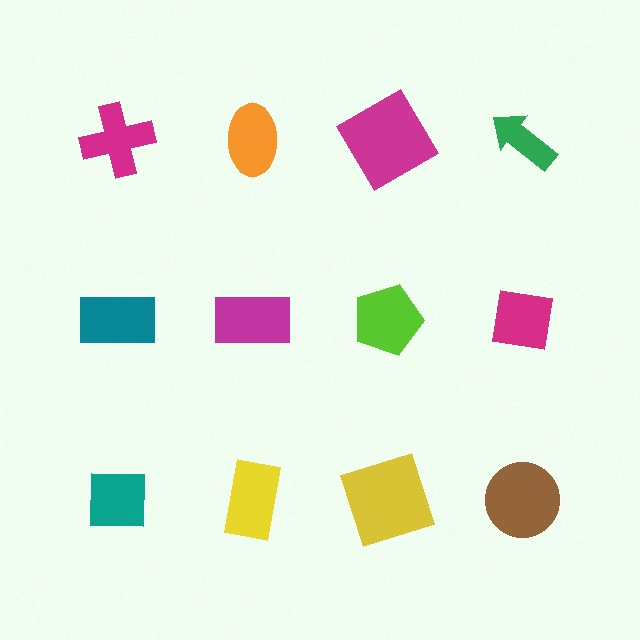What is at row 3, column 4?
A brown circle.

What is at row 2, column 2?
A magenta rectangle.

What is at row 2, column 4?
A magenta square.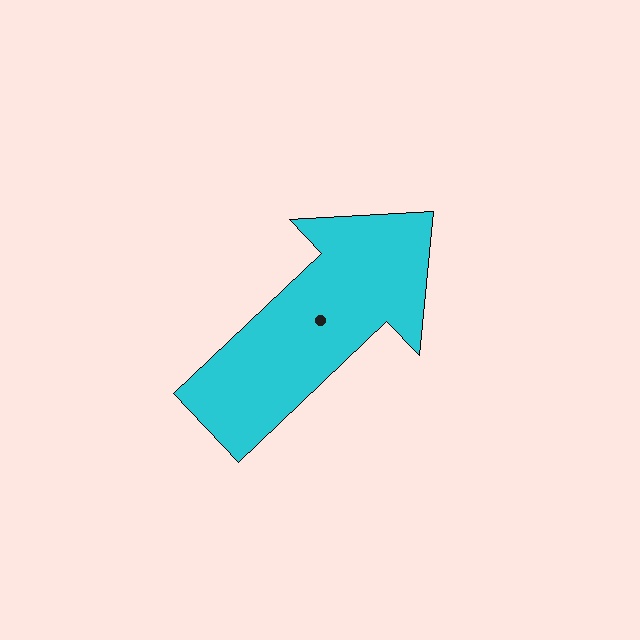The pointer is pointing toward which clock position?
Roughly 2 o'clock.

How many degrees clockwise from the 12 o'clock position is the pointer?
Approximately 46 degrees.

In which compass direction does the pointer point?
Northeast.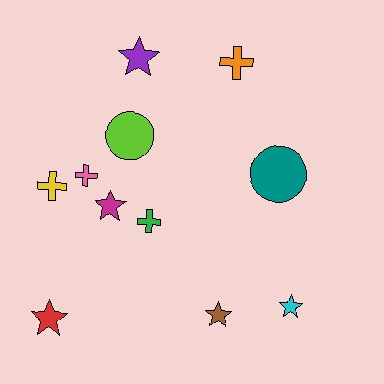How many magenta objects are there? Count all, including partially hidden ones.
There is 1 magenta object.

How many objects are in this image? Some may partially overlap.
There are 11 objects.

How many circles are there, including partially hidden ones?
There are 2 circles.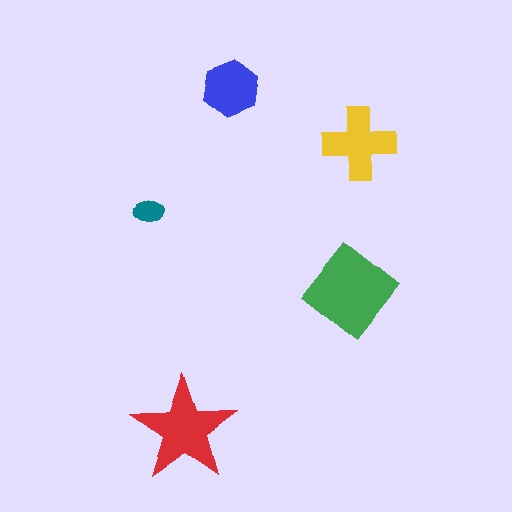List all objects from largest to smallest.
The green diamond, the red star, the yellow cross, the blue hexagon, the teal ellipse.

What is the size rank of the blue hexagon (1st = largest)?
4th.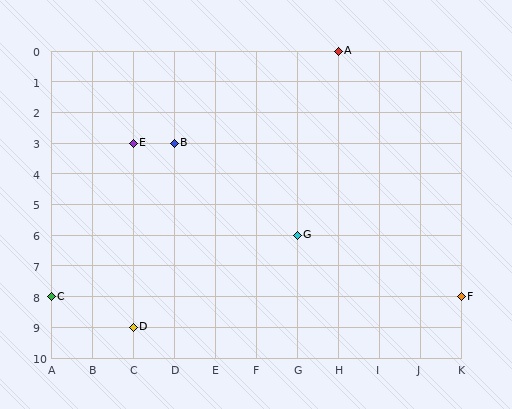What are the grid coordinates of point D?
Point D is at grid coordinates (C, 9).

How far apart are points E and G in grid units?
Points E and G are 4 columns and 3 rows apart (about 5.0 grid units diagonally).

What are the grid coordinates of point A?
Point A is at grid coordinates (H, 0).